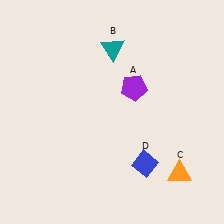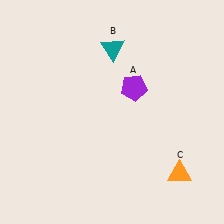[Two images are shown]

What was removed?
The blue diamond (D) was removed in Image 2.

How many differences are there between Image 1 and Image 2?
There is 1 difference between the two images.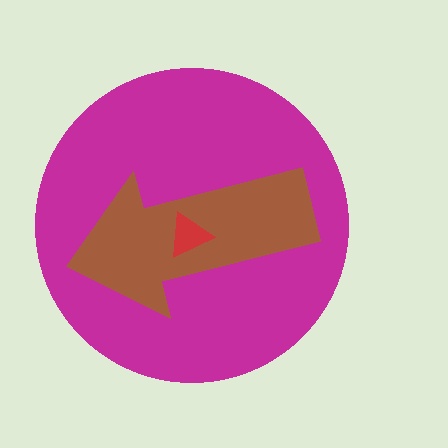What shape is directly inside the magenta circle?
The brown arrow.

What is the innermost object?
The red triangle.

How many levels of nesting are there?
3.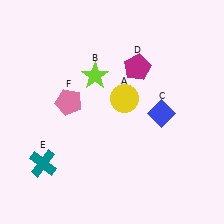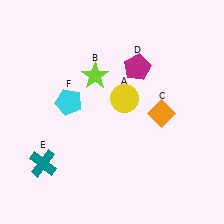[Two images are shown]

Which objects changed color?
C changed from blue to orange. F changed from pink to cyan.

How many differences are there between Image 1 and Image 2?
There are 2 differences between the two images.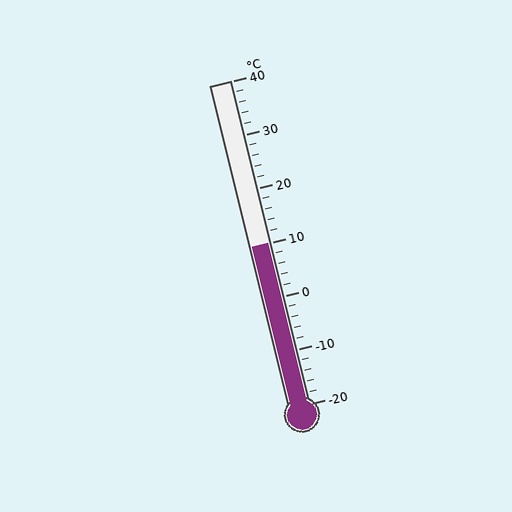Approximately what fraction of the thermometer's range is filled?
The thermometer is filled to approximately 50% of its range.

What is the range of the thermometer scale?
The thermometer scale ranges from -20°C to 40°C.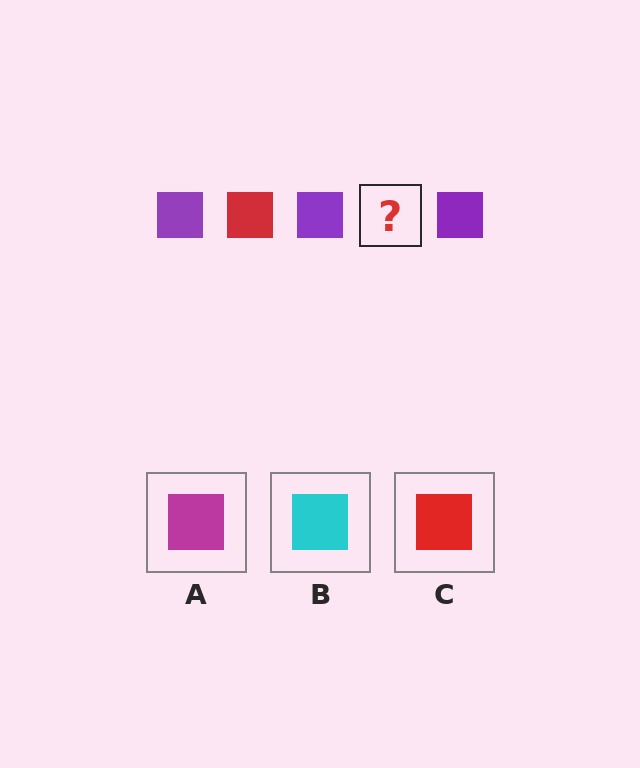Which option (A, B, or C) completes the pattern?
C.